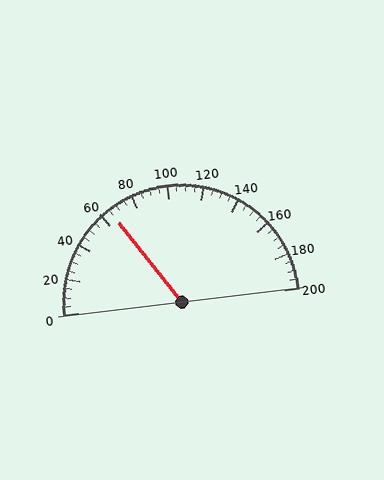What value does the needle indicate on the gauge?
The needle indicates approximately 65.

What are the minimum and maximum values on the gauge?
The gauge ranges from 0 to 200.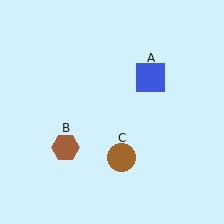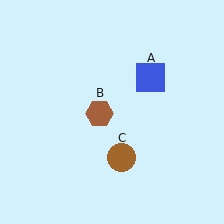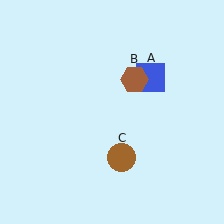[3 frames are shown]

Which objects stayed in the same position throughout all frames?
Blue square (object A) and brown circle (object C) remained stationary.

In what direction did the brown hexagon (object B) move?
The brown hexagon (object B) moved up and to the right.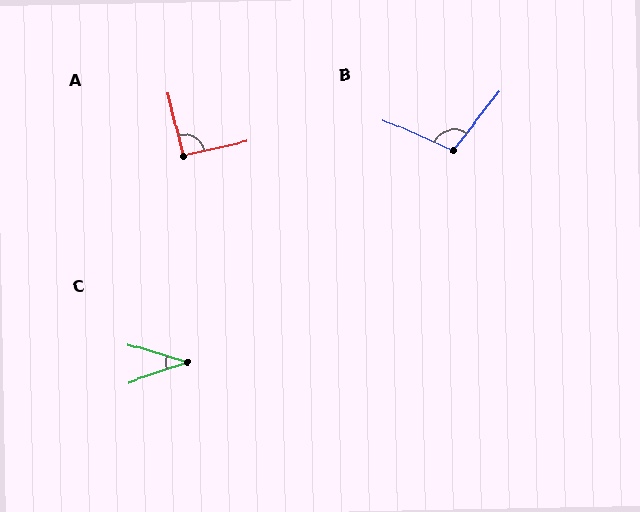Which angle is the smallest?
C, at approximately 36 degrees.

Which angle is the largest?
B, at approximately 104 degrees.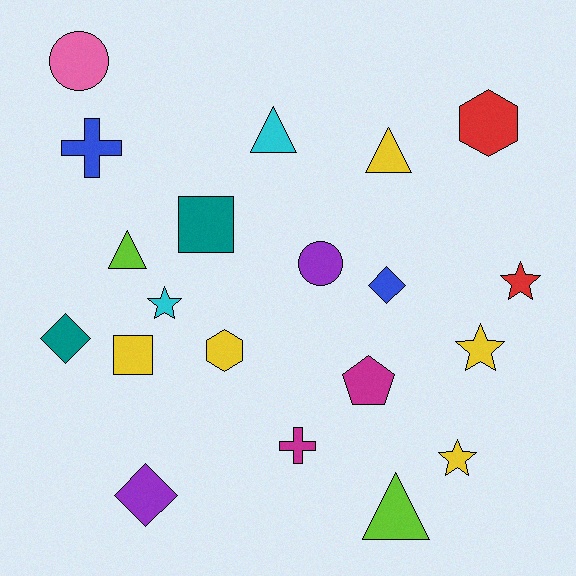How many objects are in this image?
There are 20 objects.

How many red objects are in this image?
There are 2 red objects.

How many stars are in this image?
There are 4 stars.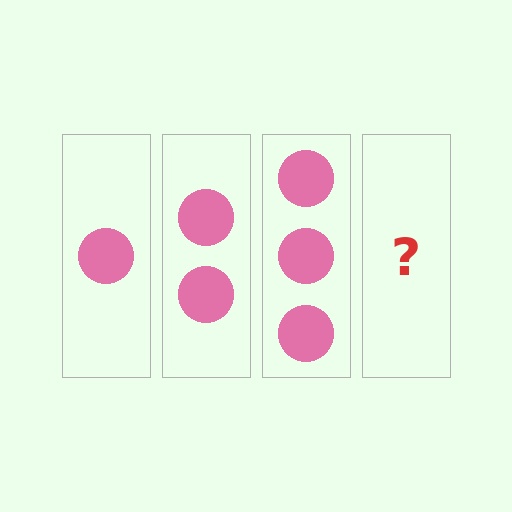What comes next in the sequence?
The next element should be 4 circles.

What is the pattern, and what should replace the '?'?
The pattern is that each step adds one more circle. The '?' should be 4 circles.